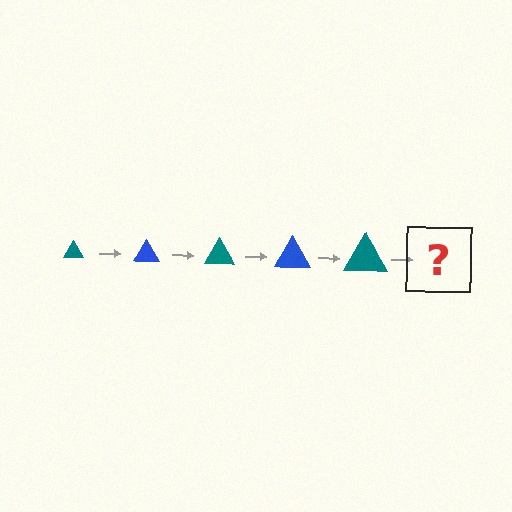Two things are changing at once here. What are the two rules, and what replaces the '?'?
The two rules are that the triangle grows larger each step and the color cycles through teal and blue. The '?' should be a blue triangle, larger than the previous one.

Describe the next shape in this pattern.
It should be a blue triangle, larger than the previous one.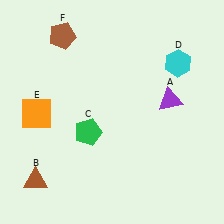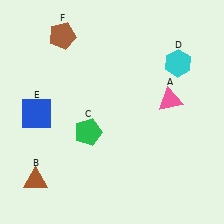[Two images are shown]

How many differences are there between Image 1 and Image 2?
There are 2 differences between the two images.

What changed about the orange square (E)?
In Image 1, E is orange. In Image 2, it changed to blue.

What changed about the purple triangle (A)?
In Image 1, A is purple. In Image 2, it changed to pink.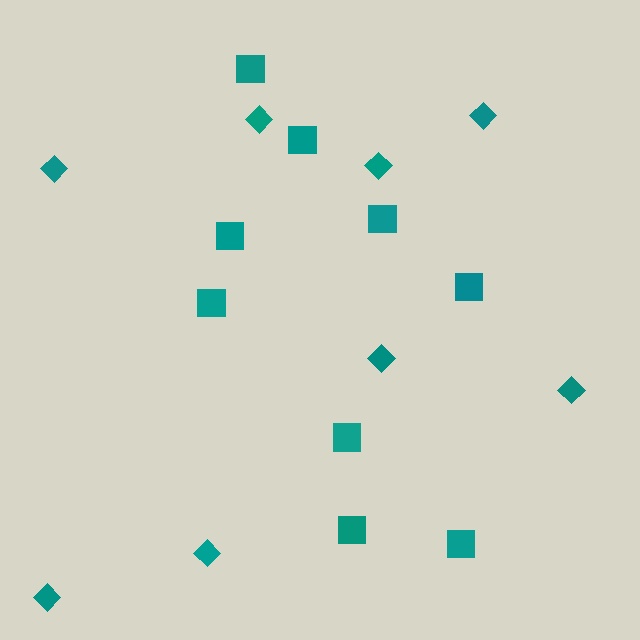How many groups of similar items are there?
There are 2 groups: one group of diamonds (8) and one group of squares (9).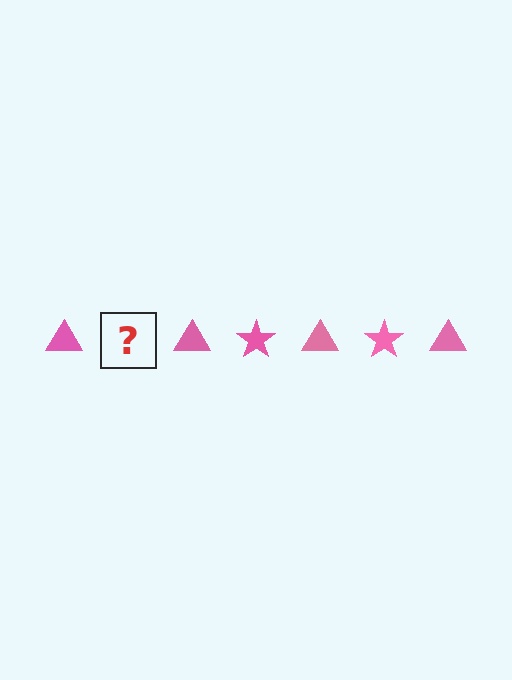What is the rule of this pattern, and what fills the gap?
The rule is that the pattern cycles through triangle, star shapes in pink. The gap should be filled with a pink star.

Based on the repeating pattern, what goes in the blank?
The blank should be a pink star.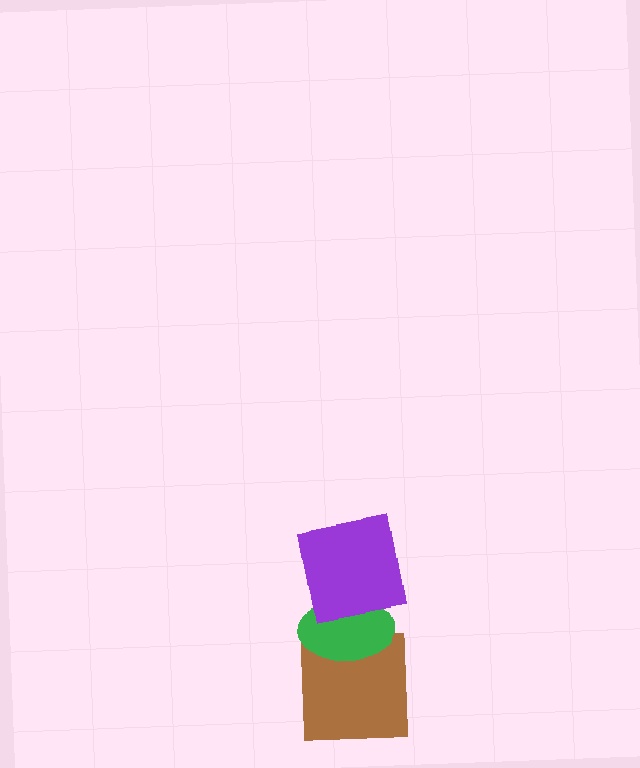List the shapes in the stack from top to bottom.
From top to bottom: the purple square, the green ellipse, the brown square.